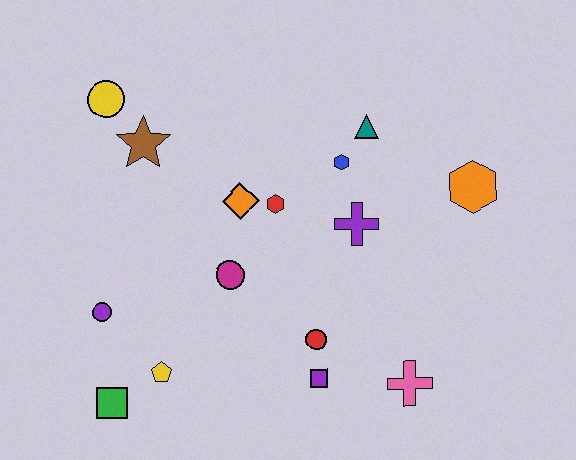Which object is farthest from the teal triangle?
The green square is farthest from the teal triangle.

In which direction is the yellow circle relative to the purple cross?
The yellow circle is to the left of the purple cross.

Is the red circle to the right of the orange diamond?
Yes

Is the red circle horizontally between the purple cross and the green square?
Yes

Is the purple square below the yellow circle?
Yes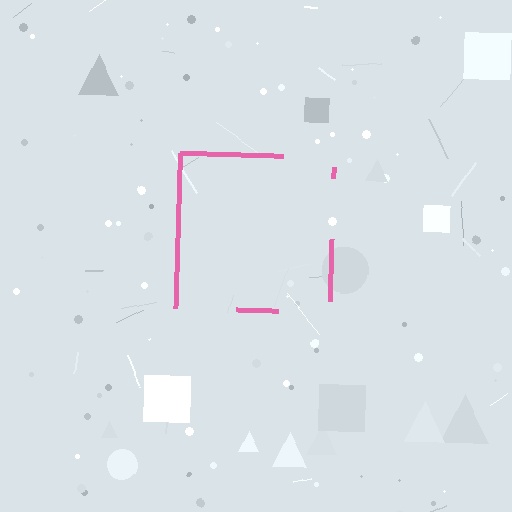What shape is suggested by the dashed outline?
The dashed outline suggests a square.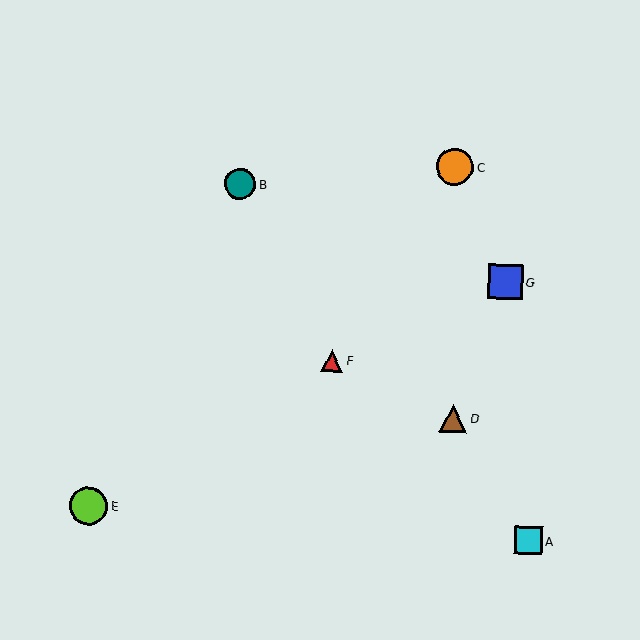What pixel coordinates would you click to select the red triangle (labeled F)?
Click at (332, 361) to select the red triangle F.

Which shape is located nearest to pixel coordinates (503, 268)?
The blue square (labeled G) at (505, 282) is nearest to that location.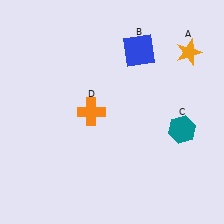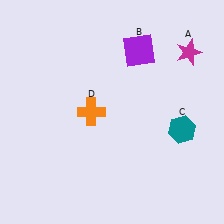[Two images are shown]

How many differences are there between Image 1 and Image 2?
There are 2 differences between the two images.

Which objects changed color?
A changed from orange to magenta. B changed from blue to purple.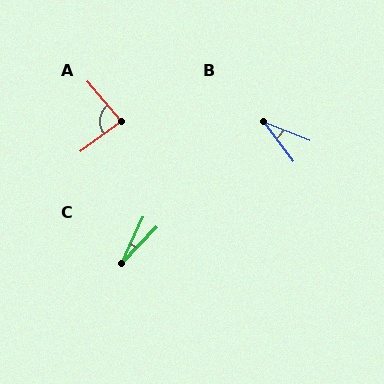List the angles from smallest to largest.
C (18°), B (31°), A (86°).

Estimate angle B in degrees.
Approximately 31 degrees.